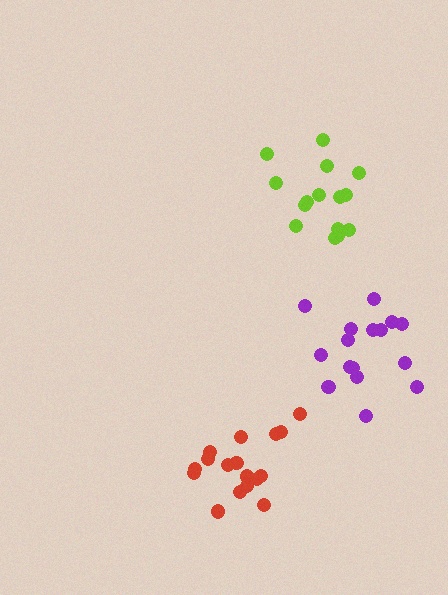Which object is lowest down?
The red cluster is bottommost.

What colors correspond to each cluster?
The clusters are colored: purple, red, lime.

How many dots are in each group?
Group 1: 16 dots, Group 2: 17 dots, Group 3: 15 dots (48 total).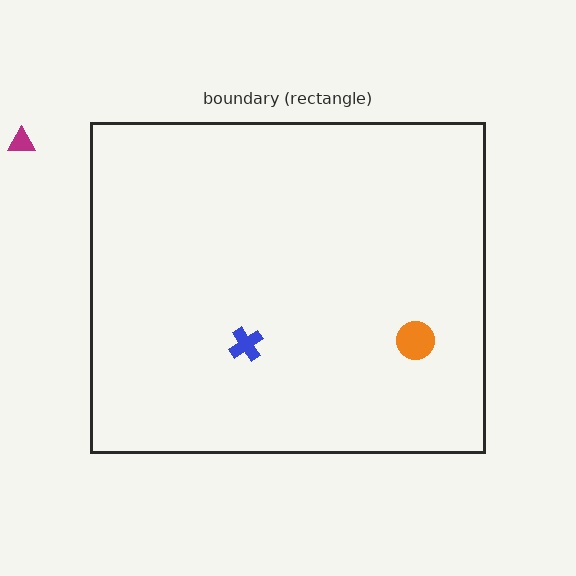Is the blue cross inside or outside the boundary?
Inside.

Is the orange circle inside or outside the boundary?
Inside.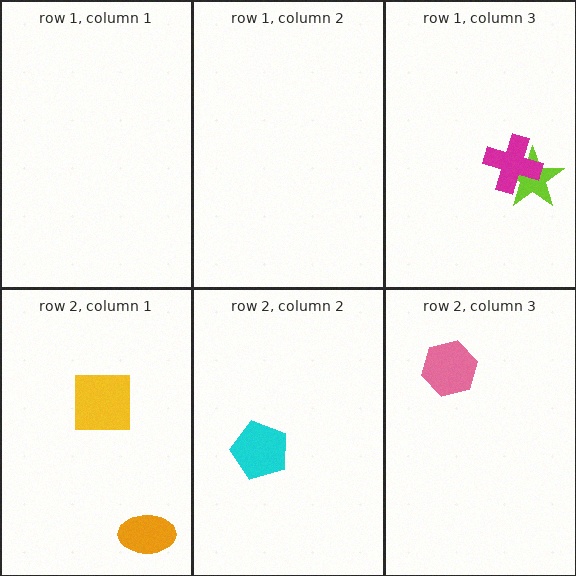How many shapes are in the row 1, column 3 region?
2.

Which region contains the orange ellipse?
The row 2, column 1 region.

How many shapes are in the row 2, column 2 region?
1.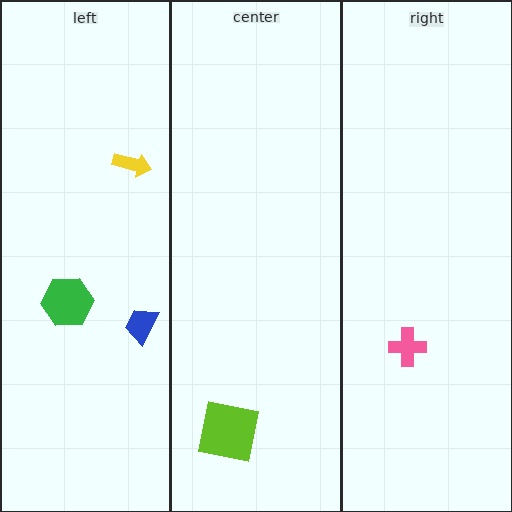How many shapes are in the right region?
1.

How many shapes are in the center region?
1.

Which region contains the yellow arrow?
The left region.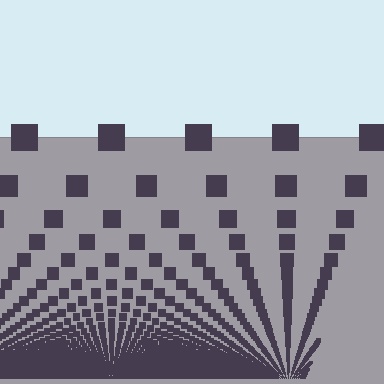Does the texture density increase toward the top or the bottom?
Density increases toward the bottom.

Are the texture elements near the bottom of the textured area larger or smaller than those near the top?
Smaller. The gradient is inverted — elements near the bottom are smaller and denser.